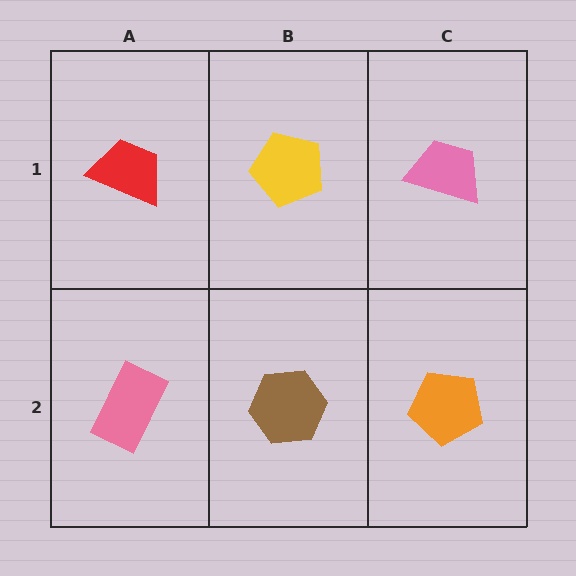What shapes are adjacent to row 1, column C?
An orange pentagon (row 2, column C), a yellow pentagon (row 1, column B).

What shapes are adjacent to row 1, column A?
A pink rectangle (row 2, column A), a yellow pentagon (row 1, column B).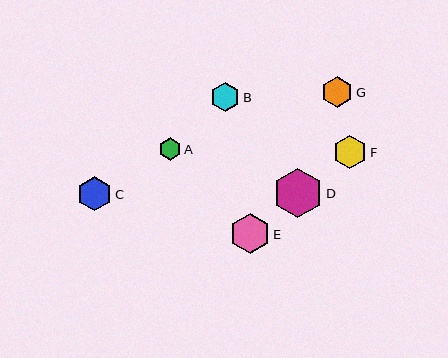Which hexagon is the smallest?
Hexagon A is the smallest with a size of approximately 22 pixels.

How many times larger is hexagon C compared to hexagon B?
Hexagon C is approximately 1.2 times the size of hexagon B.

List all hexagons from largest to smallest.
From largest to smallest: D, E, C, F, G, B, A.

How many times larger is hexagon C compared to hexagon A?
Hexagon C is approximately 1.5 times the size of hexagon A.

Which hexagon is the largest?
Hexagon D is the largest with a size of approximately 49 pixels.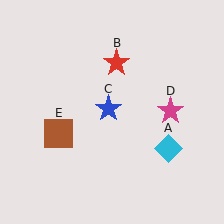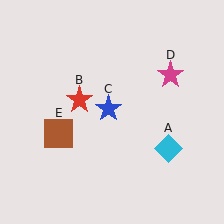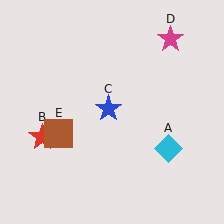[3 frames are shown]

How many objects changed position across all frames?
2 objects changed position: red star (object B), magenta star (object D).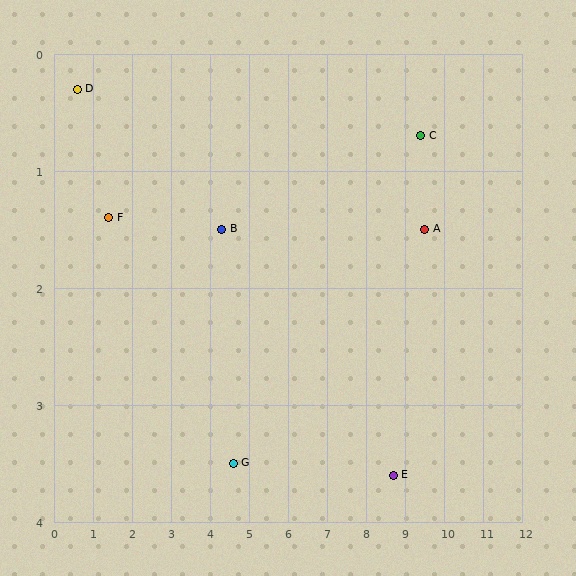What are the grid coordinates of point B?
Point B is at approximately (4.3, 1.5).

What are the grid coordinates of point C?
Point C is at approximately (9.4, 0.7).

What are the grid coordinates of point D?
Point D is at approximately (0.6, 0.3).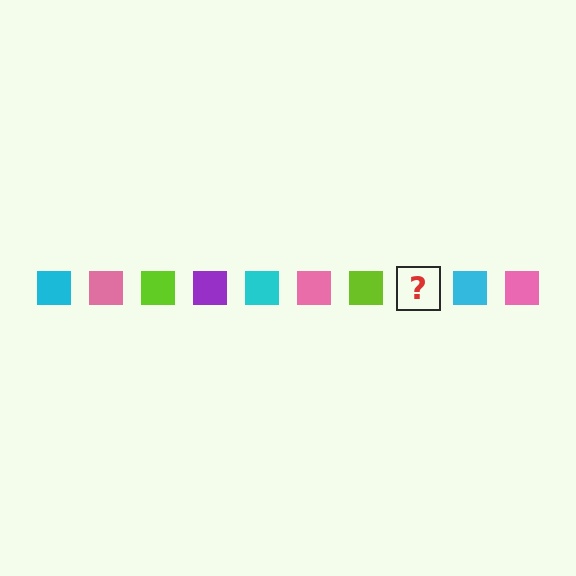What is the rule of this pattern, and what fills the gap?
The rule is that the pattern cycles through cyan, pink, lime, purple squares. The gap should be filled with a purple square.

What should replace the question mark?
The question mark should be replaced with a purple square.